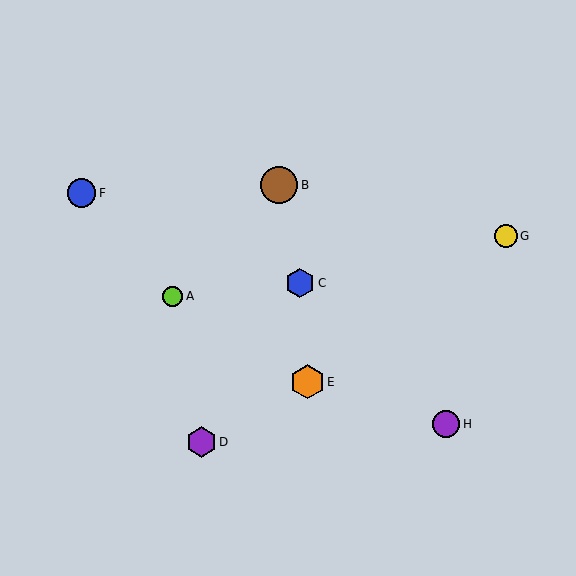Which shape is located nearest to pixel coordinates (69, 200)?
The blue circle (labeled F) at (82, 193) is nearest to that location.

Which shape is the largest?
The brown circle (labeled B) is the largest.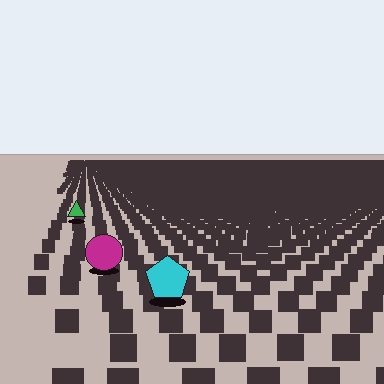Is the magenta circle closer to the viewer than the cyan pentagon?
No. The cyan pentagon is closer — you can tell from the texture gradient: the ground texture is coarser near it.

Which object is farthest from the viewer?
The green triangle is farthest from the viewer. It appears smaller and the ground texture around it is denser.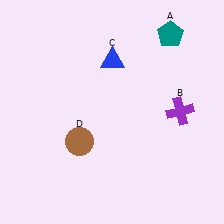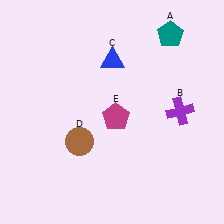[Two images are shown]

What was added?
A magenta pentagon (E) was added in Image 2.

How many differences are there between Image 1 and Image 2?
There is 1 difference between the two images.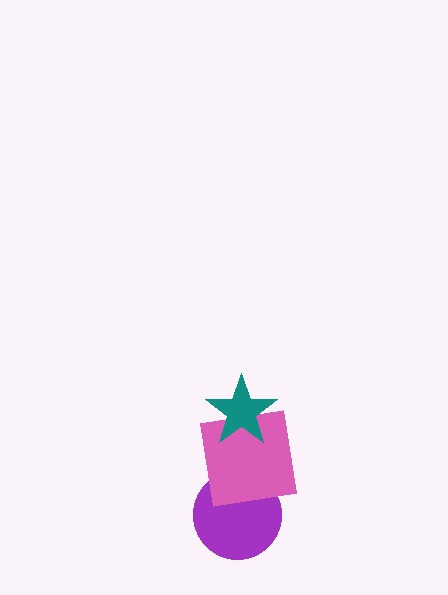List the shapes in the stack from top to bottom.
From top to bottom: the teal star, the pink square, the purple circle.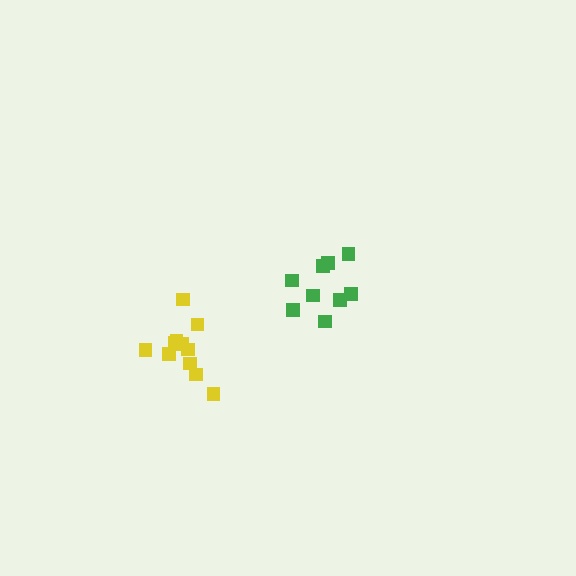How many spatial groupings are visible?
There are 2 spatial groupings.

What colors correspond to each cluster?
The clusters are colored: yellow, green.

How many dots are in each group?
Group 1: 11 dots, Group 2: 9 dots (20 total).